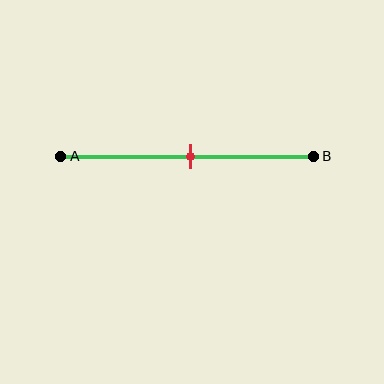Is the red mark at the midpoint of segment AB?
Yes, the mark is approximately at the midpoint.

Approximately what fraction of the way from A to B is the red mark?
The red mark is approximately 50% of the way from A to B.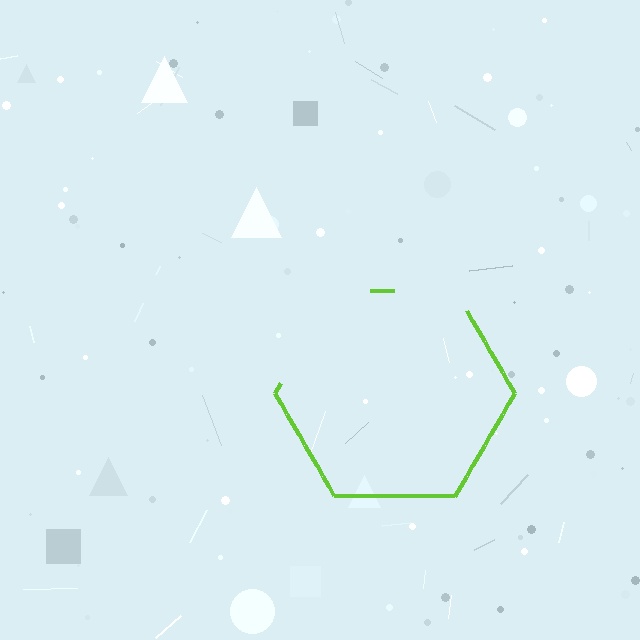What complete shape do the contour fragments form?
The contour fragments form a hexagon.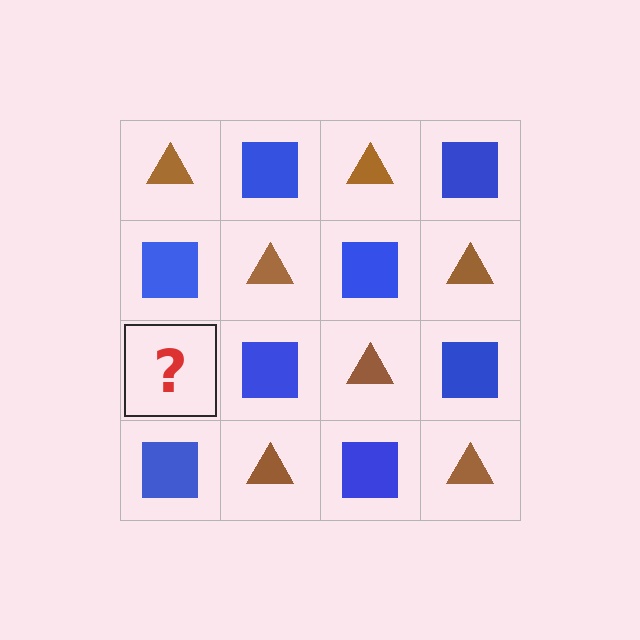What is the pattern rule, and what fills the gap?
The rule is that it alternates brown triangle and blue square in a checkerboard pattern. The gap should be filled with a brown triangle.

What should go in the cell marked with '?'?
The missing cell should contain a brown triangle.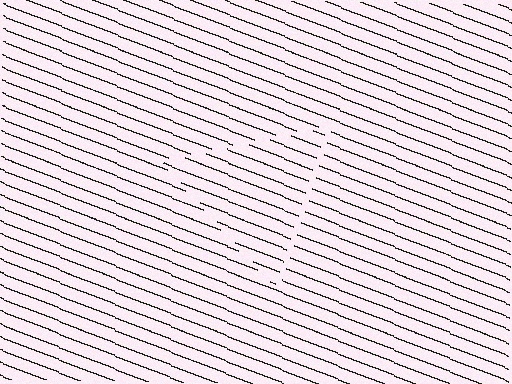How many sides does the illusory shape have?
3 sides — the line-ends trace a triangle.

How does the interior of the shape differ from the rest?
The interior of the shape contains the same grating, shifted by half a period — the contour is defined by the phase discontinuity where line-ends from the inner and outer gratings abut.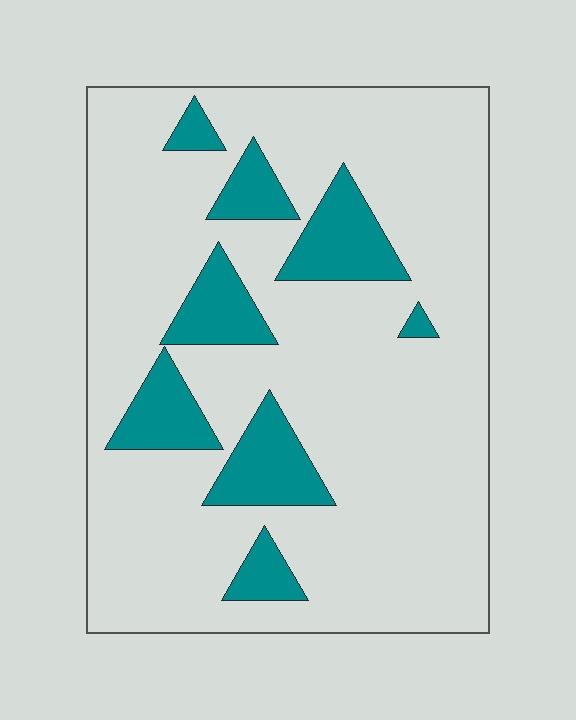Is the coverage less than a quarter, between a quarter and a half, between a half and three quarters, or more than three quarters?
Less than a quarter.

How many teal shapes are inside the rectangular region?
8.